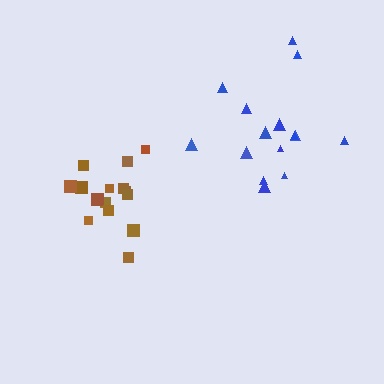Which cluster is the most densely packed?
Brown.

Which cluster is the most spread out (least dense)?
Blue.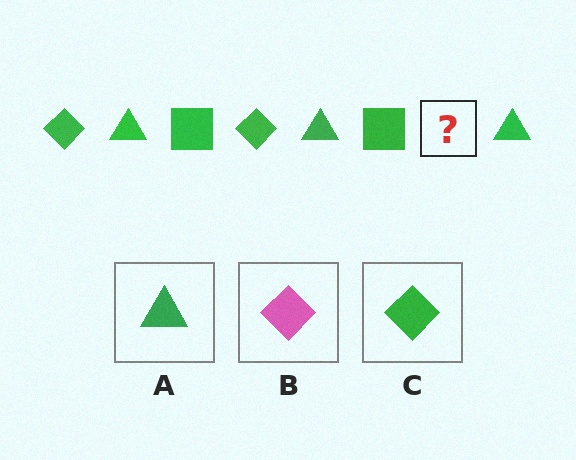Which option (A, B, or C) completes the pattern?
C.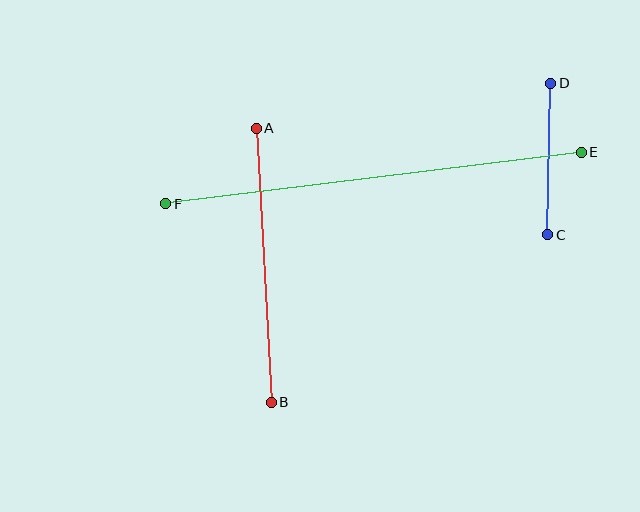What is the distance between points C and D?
The distance is approximately 152 pixels.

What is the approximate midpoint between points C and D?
The midpoint is at approximately (549, 159) pixels.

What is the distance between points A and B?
The distance is approximately 275 pixels.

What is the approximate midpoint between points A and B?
The midpoint is at approximately (264, 265) pixels.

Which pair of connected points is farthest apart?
Points E and F are farthest apart.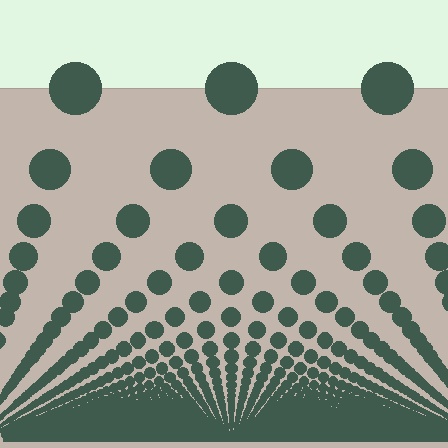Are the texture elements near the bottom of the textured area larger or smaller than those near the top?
Smaller. The gradient is inverted — elements near the bottom are smaller and denser.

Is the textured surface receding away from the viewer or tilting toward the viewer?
The surface appears to tilt toward the viewer. Texture elements get larger and sparser toward the top.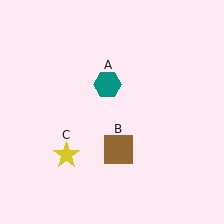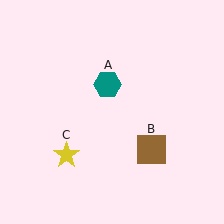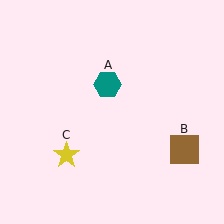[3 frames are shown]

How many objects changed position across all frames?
1 object changed position: brown square (object B).